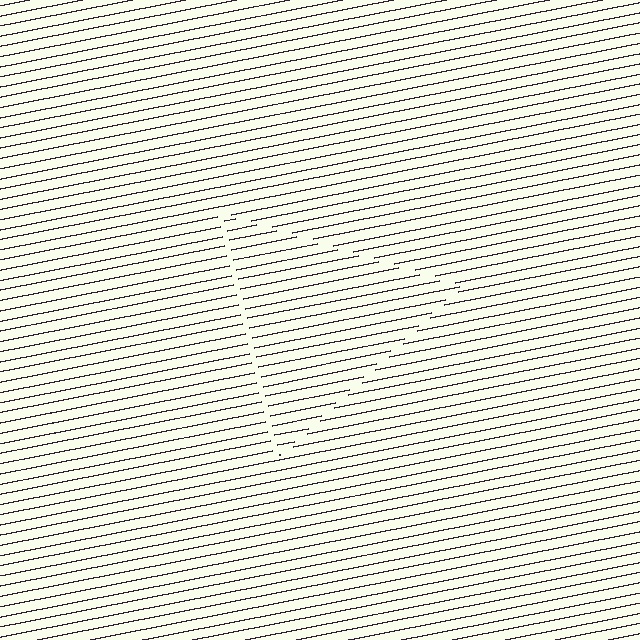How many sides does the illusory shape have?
3 sides — the line-ends trace a triangle.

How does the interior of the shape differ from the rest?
The interior of the shape contains the same grating, shifted by half a period — the contour is defined by the phase discontinuity where line-ends from the inner and outer gratings abut.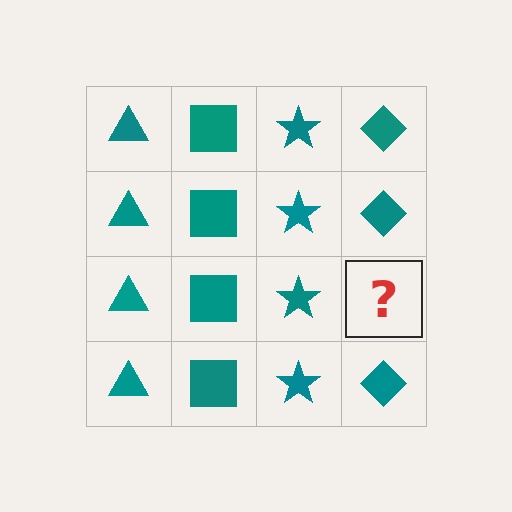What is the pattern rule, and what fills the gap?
The rule is that each column has a consistent shape. The gap should be filled with a teal diamond.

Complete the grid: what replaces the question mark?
The question mark should be replaced with a teal diamond.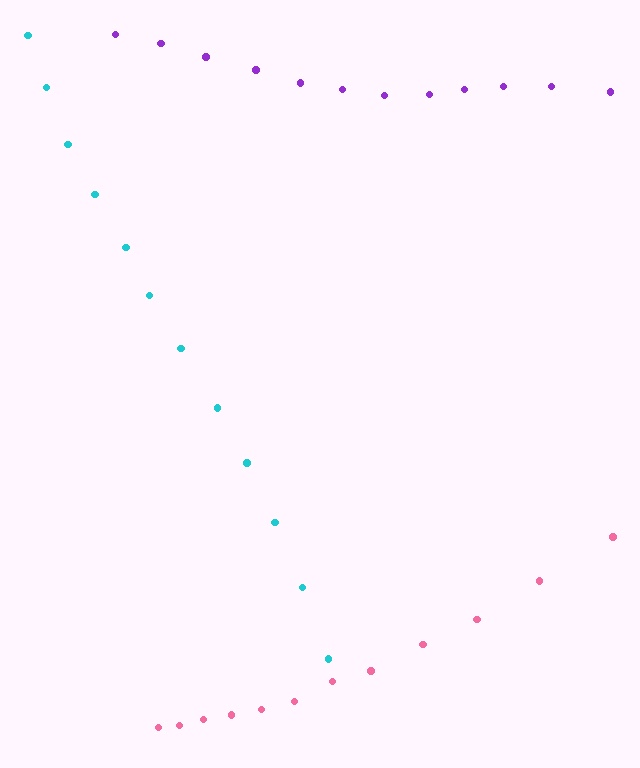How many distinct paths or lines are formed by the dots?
There are 3 distinct paths.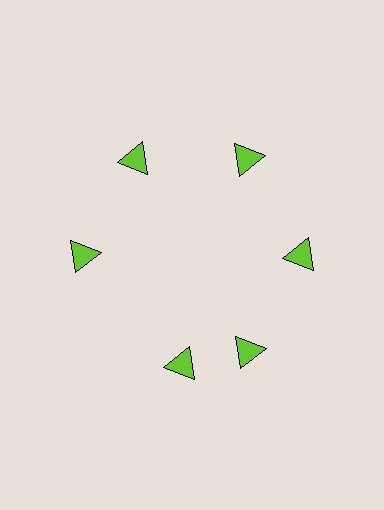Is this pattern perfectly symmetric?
No. The 6 lime triangles are arranged in a ring, but one element near the 7 o'clock position is rotated out of alignment along the ring, breaking the 6-fold rotational symmetry.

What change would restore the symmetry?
The symmetry would be restored by rotating it back into even spacing with its neighbors so that all 6 triangles sit at equal angles and equal distance from the center.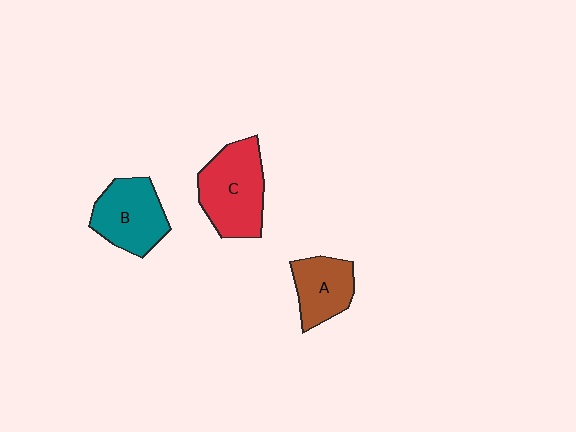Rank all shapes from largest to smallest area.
From largest to smallest: C (red), B (teal), A (brown).